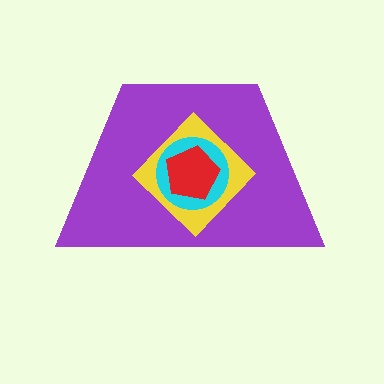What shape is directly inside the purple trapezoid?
The yellow diamond.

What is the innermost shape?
The red pentagon.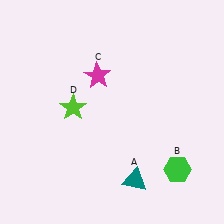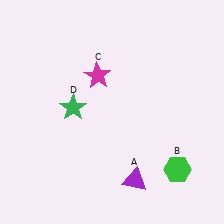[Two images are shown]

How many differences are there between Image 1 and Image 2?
There are 2 differences between the two images.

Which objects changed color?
A changed from teal to purple. D changed from lime to green.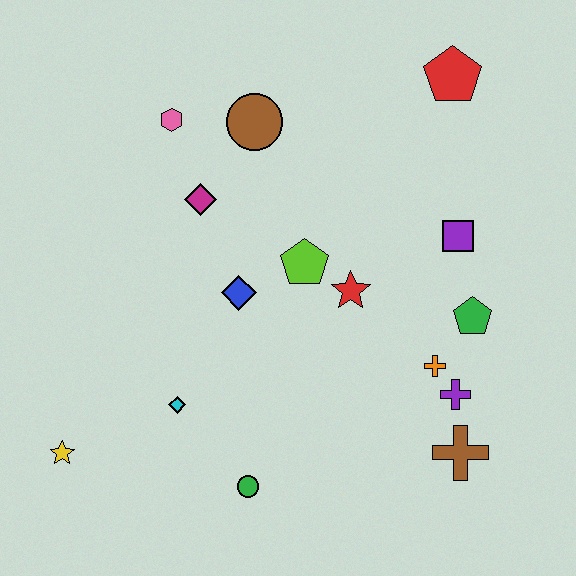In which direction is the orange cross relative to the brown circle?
The orange cross is below the brown circle.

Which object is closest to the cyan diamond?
The green circle is closest to the cyan diamond.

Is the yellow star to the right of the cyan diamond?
No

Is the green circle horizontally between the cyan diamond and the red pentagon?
Yes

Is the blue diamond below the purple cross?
No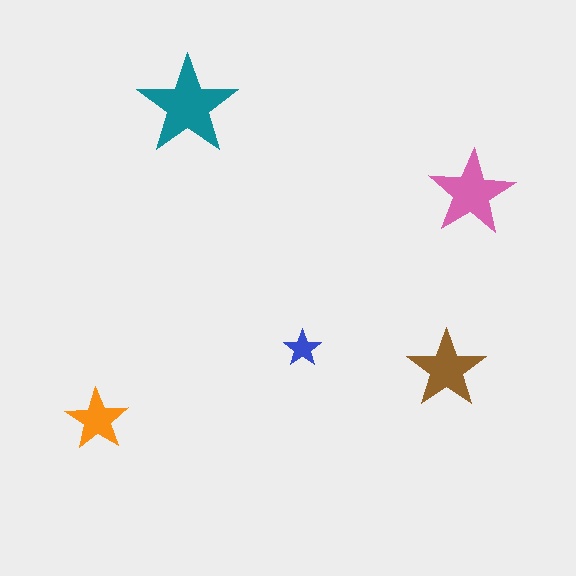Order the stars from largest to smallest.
the teal one, the pink one, the brown one, the orange one, the blue one.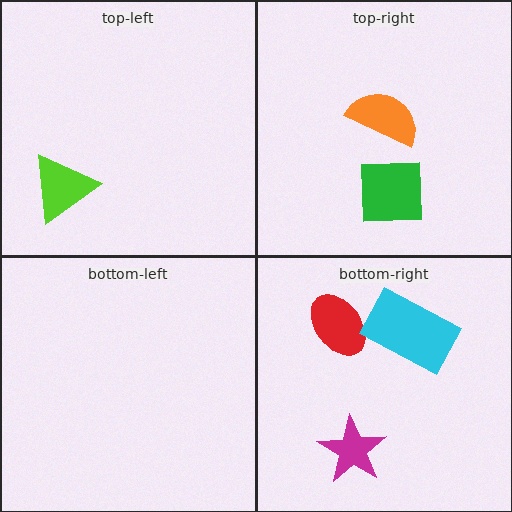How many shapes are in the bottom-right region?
3.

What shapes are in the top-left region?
The lime triangle.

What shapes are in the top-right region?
The green square, the orange semicircle.